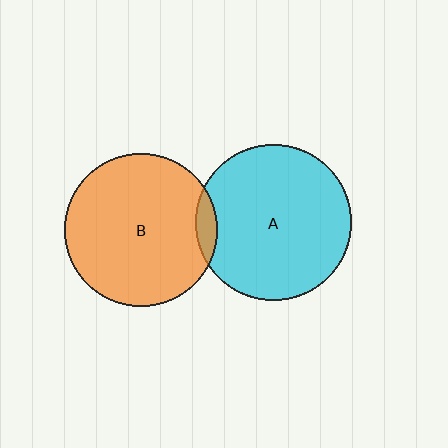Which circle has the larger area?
Circle A (cyan).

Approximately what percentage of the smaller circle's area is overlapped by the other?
Approximately 5%.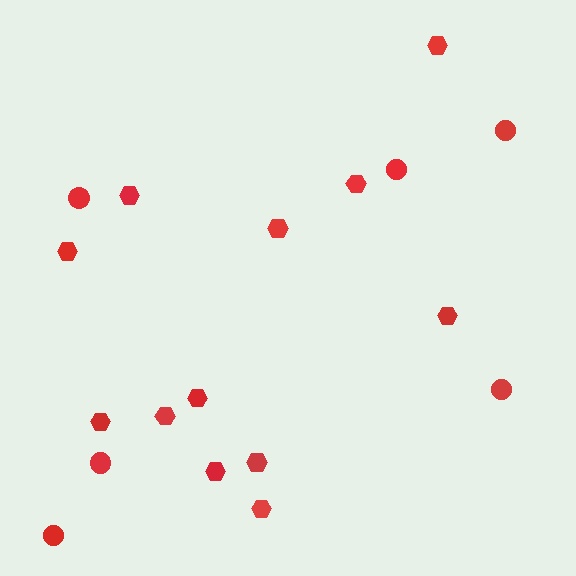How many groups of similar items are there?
There are 2 groups: one group of circles (6) and one group of hexagons (12).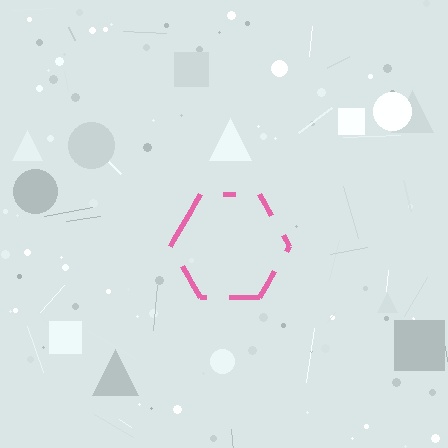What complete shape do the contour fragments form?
The contour fragments form a hexagon.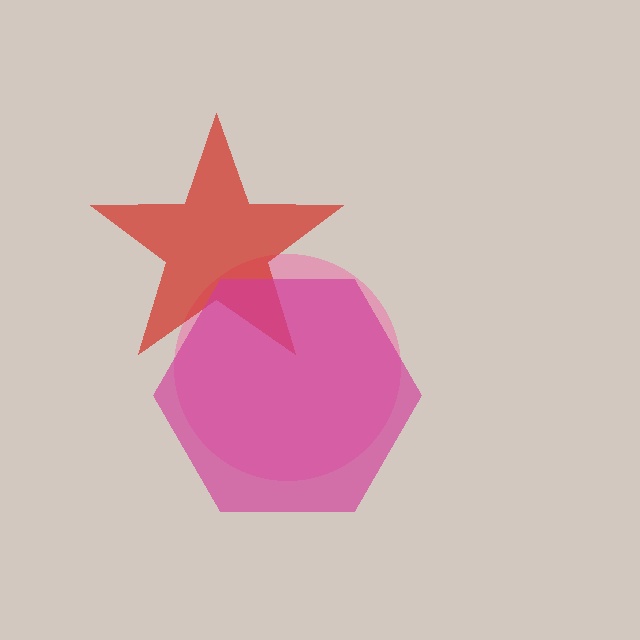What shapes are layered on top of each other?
The layered shapes are: a pink circle, a red star, a magenta hexagon.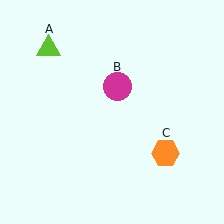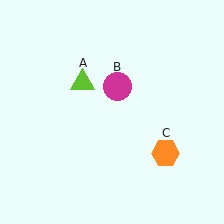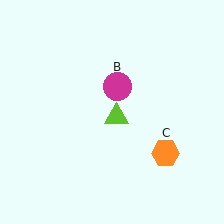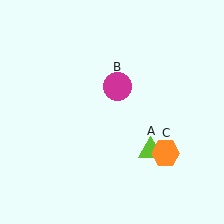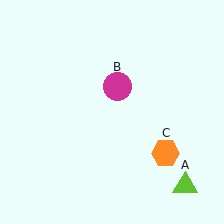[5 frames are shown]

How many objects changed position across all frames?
1 object changed position: lime triangle (object A).